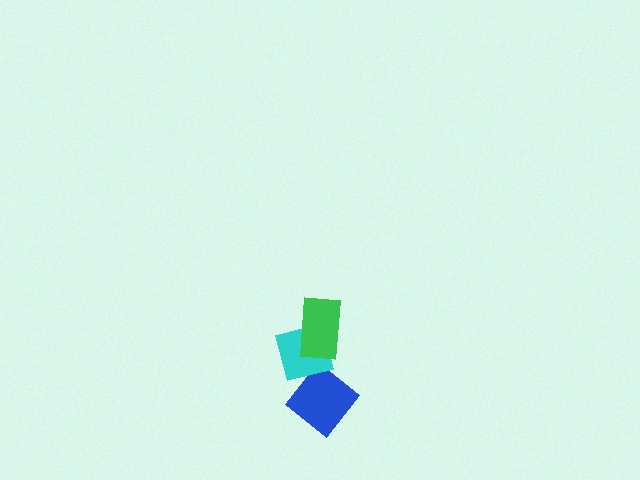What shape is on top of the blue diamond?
The cyan square is on top of the blue diamond.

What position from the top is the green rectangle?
The green rectangle is 1st from the top.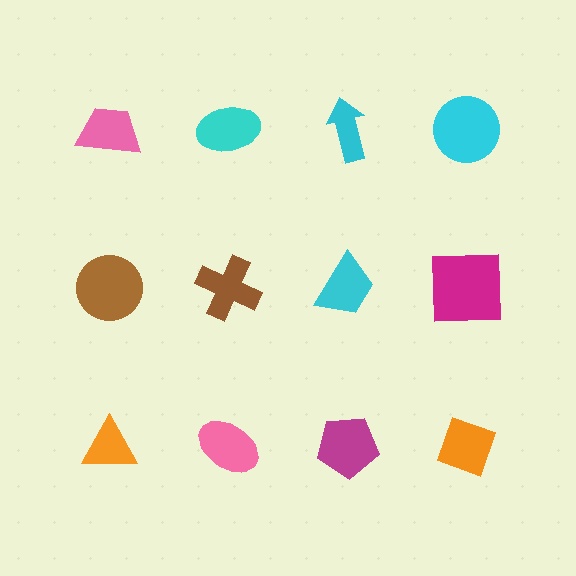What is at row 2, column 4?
A magenta square.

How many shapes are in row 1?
4 shapes.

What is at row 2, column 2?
A brown cross.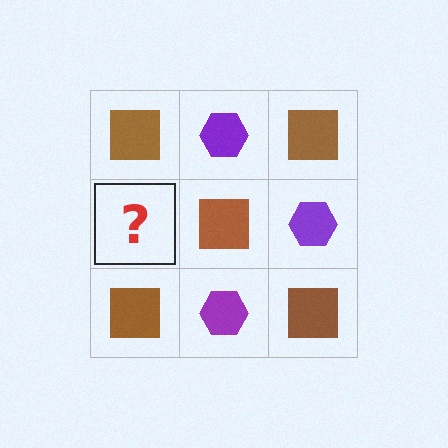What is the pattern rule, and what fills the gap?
The rule is that it alternates brown square and purple hexagon in a checkerboard pattern. The gap should be filled with a purple hexagon.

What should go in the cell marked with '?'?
The missing cell should contain a purple hexagon.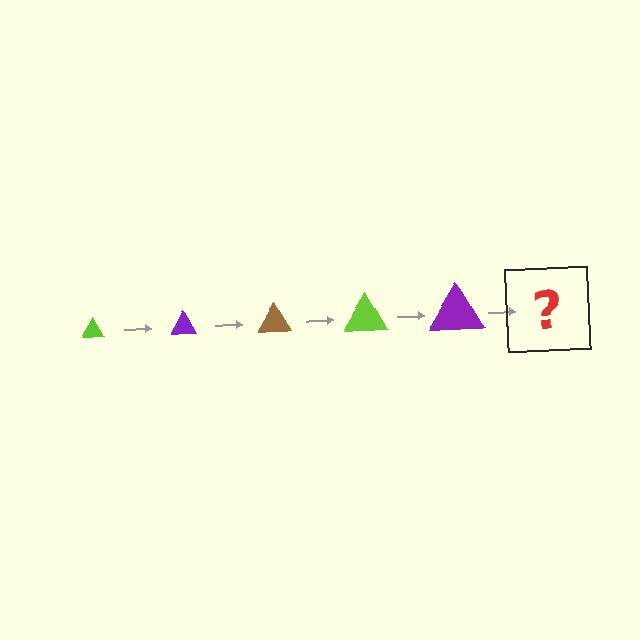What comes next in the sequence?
The next element should be a brown triangle, larger than the previous one.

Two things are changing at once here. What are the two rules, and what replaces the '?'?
The two rules are that the triangle grows larger each step and the color cycles through lime, purple, and brown. The '?' should be a brown triangle, larger than the previous one.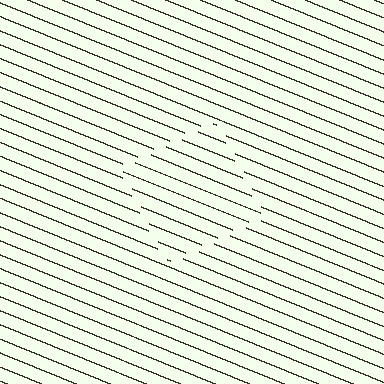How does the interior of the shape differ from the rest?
The interior of the shape contains the same grating, shifted by half a period — the contour is defined by the phase discontinuity where line-ends from the inner and outer gratings abut.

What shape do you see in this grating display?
An illusory square. The interior of the shape contains the same grating, shifted by half a period — the contour is defined by the phase discontinuity where line-ends from the inner and outer gratings abut.